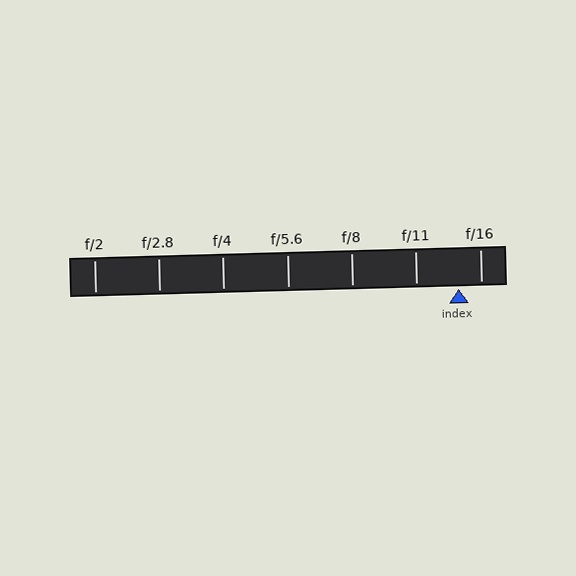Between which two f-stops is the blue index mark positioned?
The index mark is between f/11 and f/16.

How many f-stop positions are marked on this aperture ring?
There are 7 f-stop positions marked.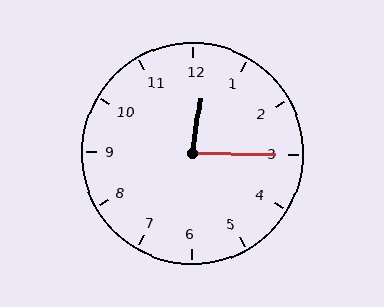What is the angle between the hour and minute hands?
Approximately 82 degrees.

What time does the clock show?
12:15.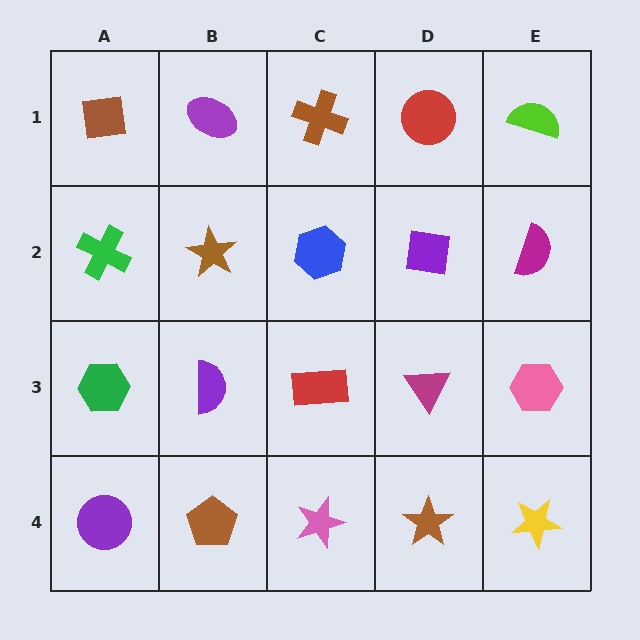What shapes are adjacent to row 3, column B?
A brown star (row 2, column B), a brown pentagon (row 4, column B), a green hexagon (row 3, column A), a red rectangle (row 3, column C).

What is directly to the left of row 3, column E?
A magenta triangle.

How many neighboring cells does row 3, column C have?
4.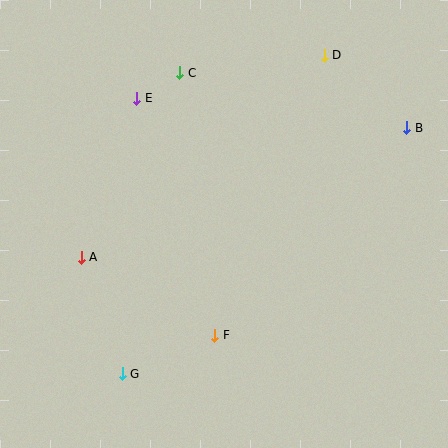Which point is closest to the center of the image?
Point F at (215, 335) is closest to the center.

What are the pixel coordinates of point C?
Point C is at (180, 73).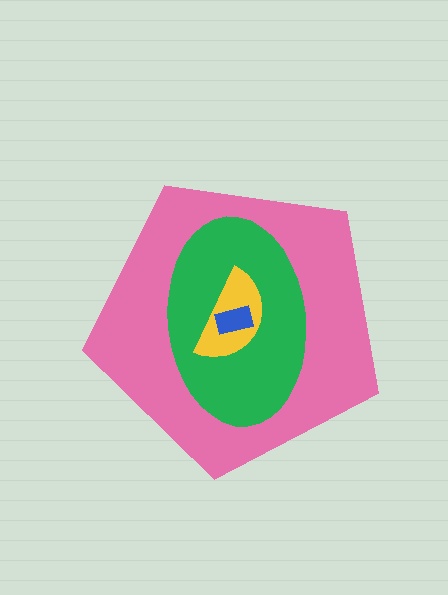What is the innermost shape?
The blue rectangle.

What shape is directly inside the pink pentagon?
The green ellipse.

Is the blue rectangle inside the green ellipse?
Yes.